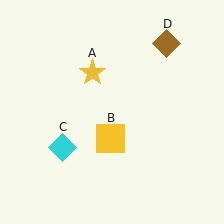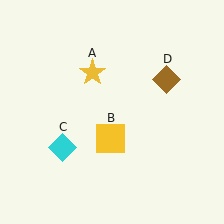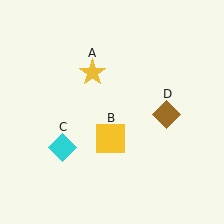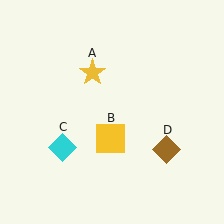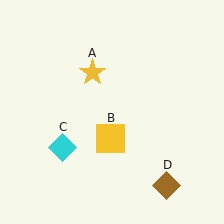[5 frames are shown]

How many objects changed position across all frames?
1 object changed position: brown diamond (object D).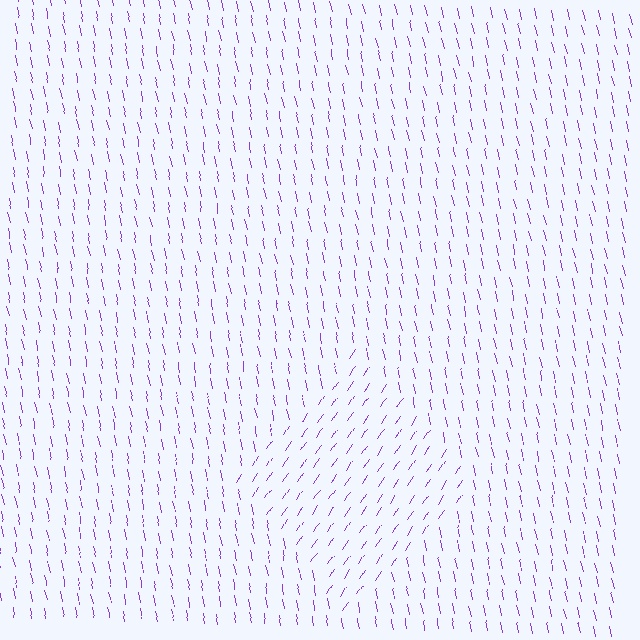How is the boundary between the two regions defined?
The boundary is defined purely by a change in line orientation (approximately 45 degrees difference). All lines are the same color and thickness.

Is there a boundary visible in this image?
Yes, there is a texture boundary formed by a change in line orientation.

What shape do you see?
I see a diamond.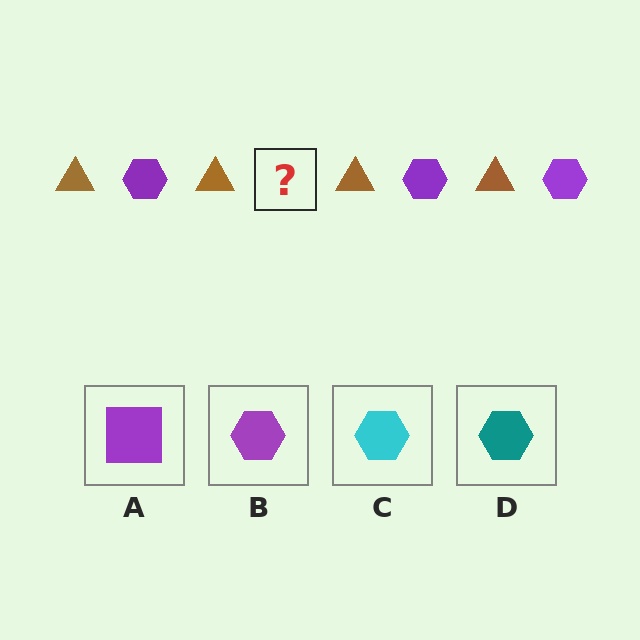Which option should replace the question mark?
Option B.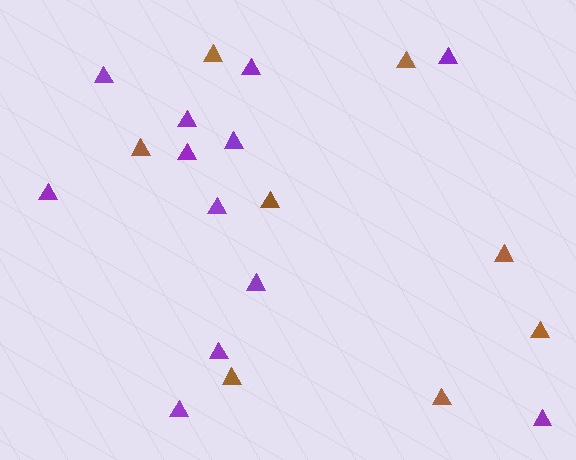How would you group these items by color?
There are 2 groups: one group of purple triangles (12) and one group of brown triangles (8).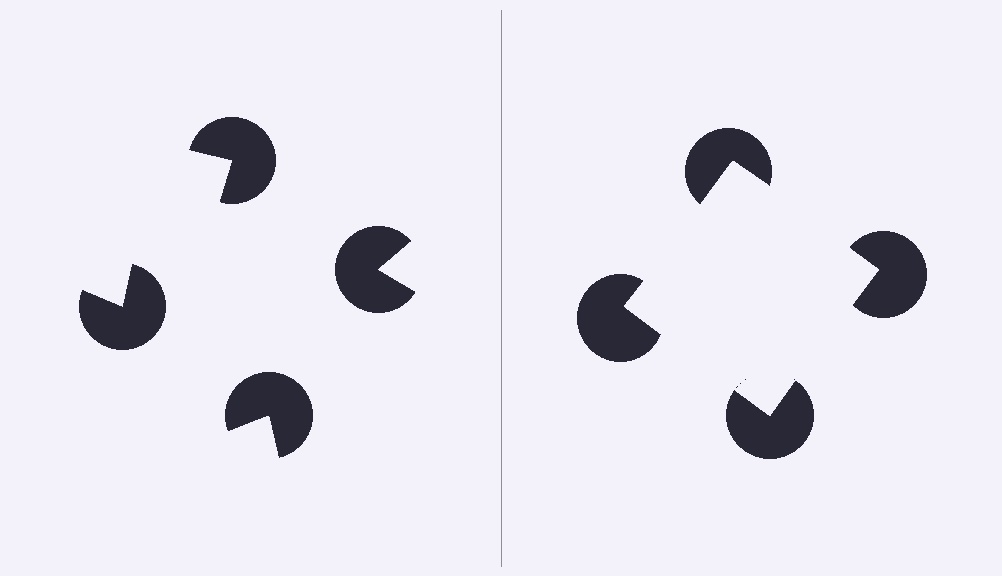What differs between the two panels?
The pac-man discs are positioned identically on both sides; only the wedge orientations differ. On the right they align to a square; on the left they are misaligned.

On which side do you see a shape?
An illusory square appears on the right side. On the left side the wedge cuts are rotated, so no coherent shape forms.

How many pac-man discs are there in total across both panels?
8 — 4 on each side.